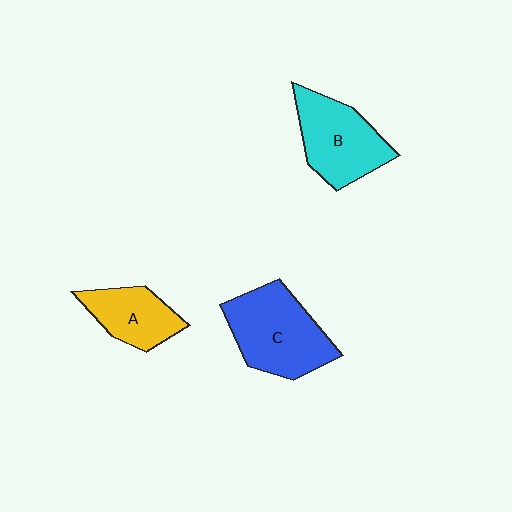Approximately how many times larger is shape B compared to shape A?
Approximately 1.4 times.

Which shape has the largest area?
Shape C (blue).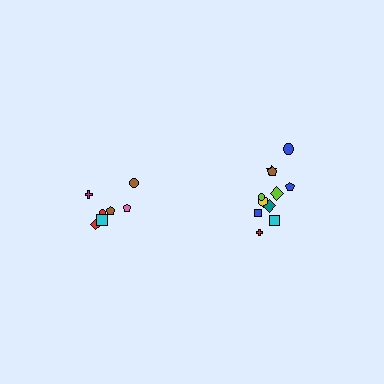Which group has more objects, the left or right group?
The right group.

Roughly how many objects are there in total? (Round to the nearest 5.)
Roughly 20 objects in total.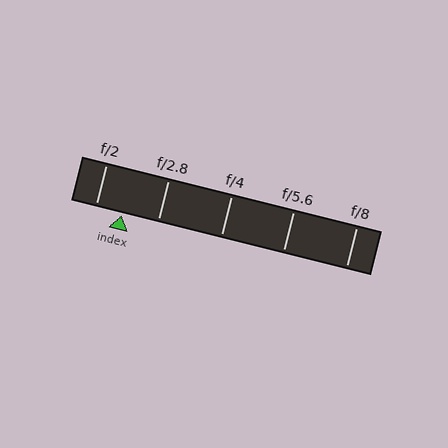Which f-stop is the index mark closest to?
The index mark is closest to f/2.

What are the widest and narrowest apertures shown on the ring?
The widest aperture shown is f/2 and the narrowest is f/8.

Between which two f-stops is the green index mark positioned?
The index mark is between f/2 and f/2.8.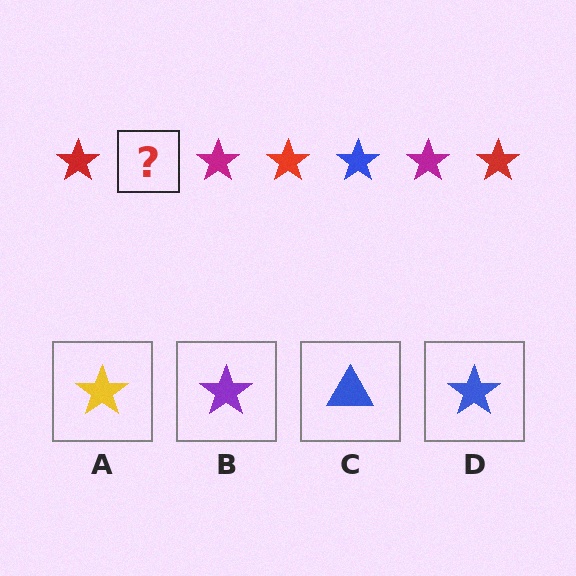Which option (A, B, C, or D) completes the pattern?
D.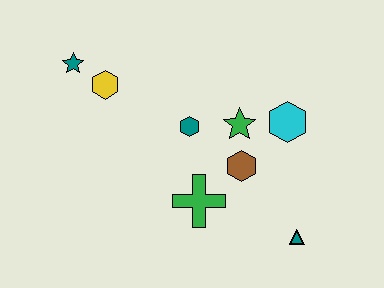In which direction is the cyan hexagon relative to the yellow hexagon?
The cyan hexagon is to the right of the yellow hexagon.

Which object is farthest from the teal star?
The teal triangle is farthest from the teal star.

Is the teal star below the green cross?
No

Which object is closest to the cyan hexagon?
The green star is closest to the cyan hexagon.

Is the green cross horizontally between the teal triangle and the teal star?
Yes